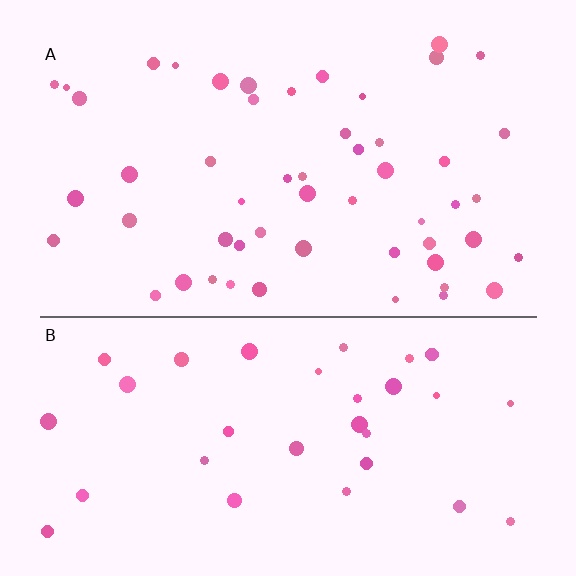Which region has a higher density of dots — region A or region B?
A (the top).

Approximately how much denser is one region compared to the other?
Approximately 1.6× — region A over region B.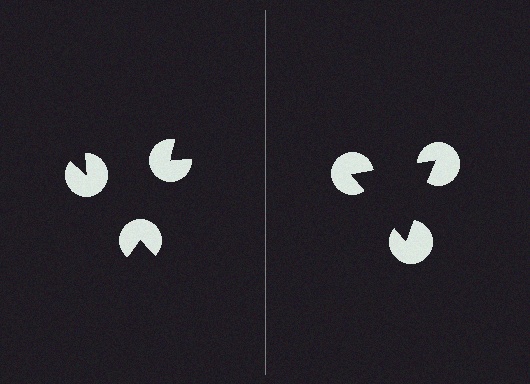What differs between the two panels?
The pac-man discs are positioned identically on both sides; only the wedge orientations differ. On the right they align to a triangle; on the left they are misaligned.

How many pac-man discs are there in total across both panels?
6 — 3 on each side.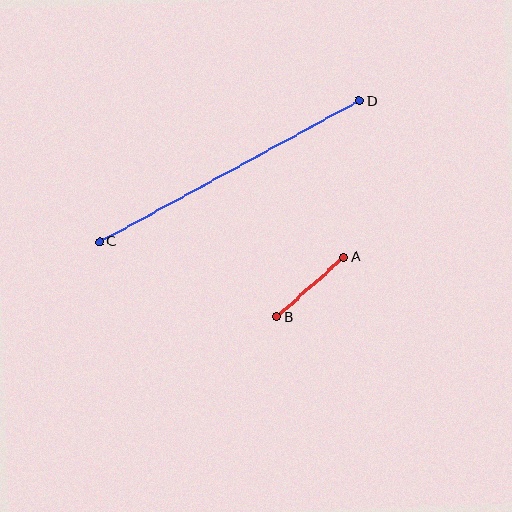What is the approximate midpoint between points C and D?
The midpoint is at approximately (229, 171) pixels.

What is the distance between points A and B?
The distance is approximately 90 pixels.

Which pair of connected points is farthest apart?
Points C and D are farthest apart.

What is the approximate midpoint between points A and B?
The midpoint is at approximately (310, 287) pixels.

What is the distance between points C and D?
The distance is approximately 295 pixels.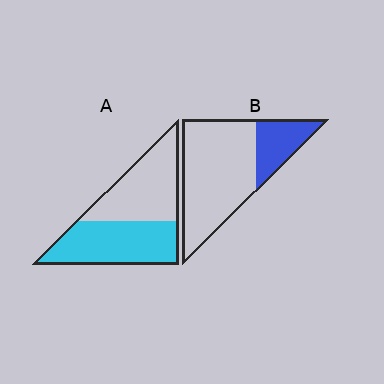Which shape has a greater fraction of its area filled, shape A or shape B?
Shape A.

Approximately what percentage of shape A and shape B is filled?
A is approximately 50% and B is approximately 25%.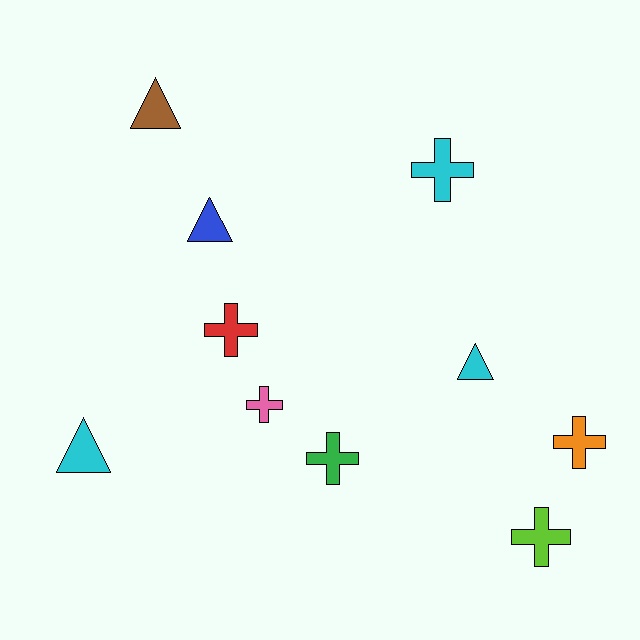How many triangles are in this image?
There are 4 triangles.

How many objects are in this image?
There are 10 objects.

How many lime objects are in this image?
There is 1 lime object.